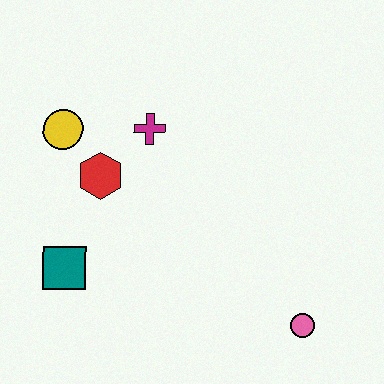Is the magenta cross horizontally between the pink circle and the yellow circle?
Yes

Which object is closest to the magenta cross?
The red hexagon is closest to the magenta cross.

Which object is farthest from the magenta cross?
The pink circle is farthest from the magenta cross.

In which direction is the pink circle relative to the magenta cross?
The pink circle is below the magenta cross.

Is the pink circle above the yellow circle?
No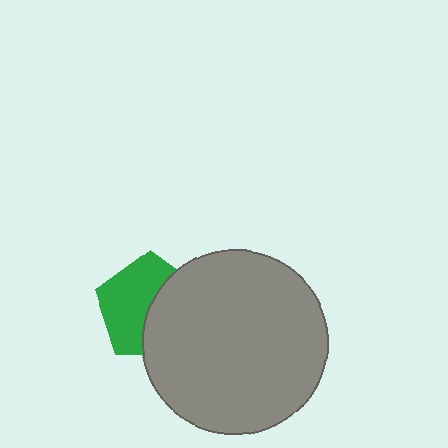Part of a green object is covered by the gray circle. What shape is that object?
It is a pentagon.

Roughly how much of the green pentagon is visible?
About half of it is visible (roughly 54%).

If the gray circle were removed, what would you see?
You would see the complete green pentagon.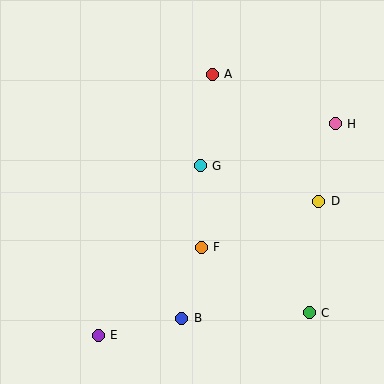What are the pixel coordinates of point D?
Point D is at (319, 201).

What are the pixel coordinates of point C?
Point C is at (309, 313).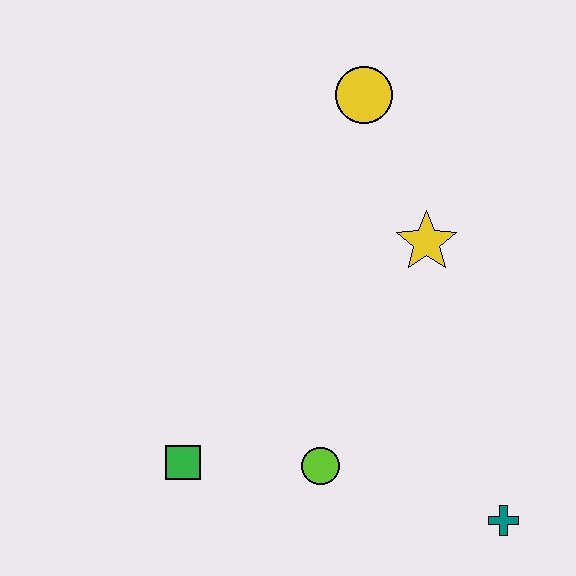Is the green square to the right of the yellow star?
No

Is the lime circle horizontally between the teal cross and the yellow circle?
No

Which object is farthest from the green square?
The yellow circle is farthest from the green square.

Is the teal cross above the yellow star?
No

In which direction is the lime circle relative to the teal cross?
The lime circle is to the left of the teal cross.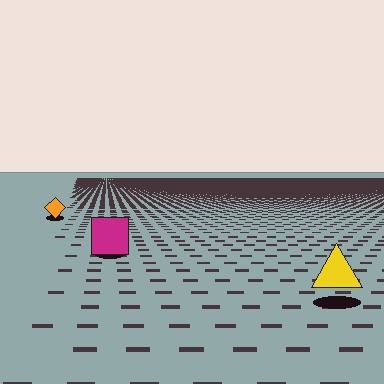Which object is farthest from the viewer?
The orange diamond is farthest from the viewer. It appears smaller and the ground texture around it is denser.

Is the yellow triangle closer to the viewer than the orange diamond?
Yes. The yellow triangle is closer — you can tell from the texture gradient: the ground texture is coarser near it.